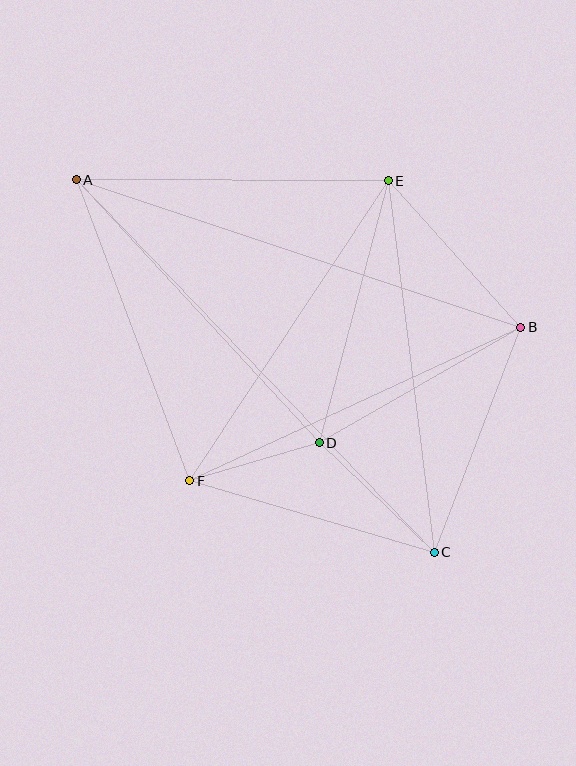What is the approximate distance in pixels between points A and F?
The distance between A and F is approximately 321 pixels.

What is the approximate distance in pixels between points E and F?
The distance between E and F is approximately 360 pixels.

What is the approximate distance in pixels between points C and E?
The distance between C and E is approximately 375 pixels.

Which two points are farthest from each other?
Points A and C are farthest from each other.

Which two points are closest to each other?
Points D and F are closest to each other.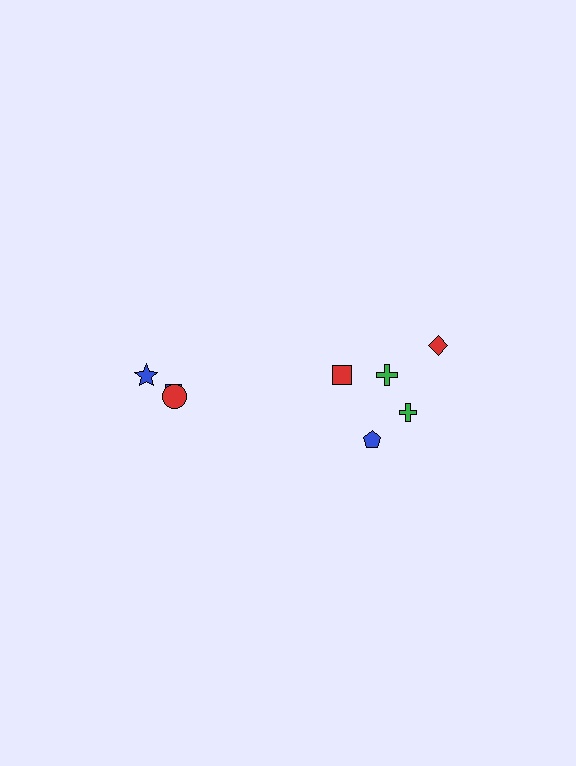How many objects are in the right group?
There are 5 objects.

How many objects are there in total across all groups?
There are 8 objects.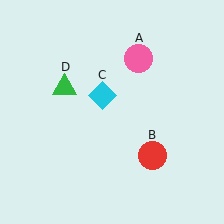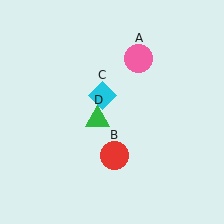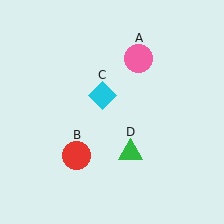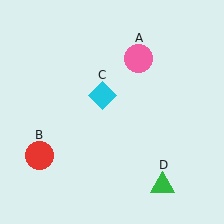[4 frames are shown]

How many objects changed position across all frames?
2 objects changed position: red circle (object B), green triangle (object D).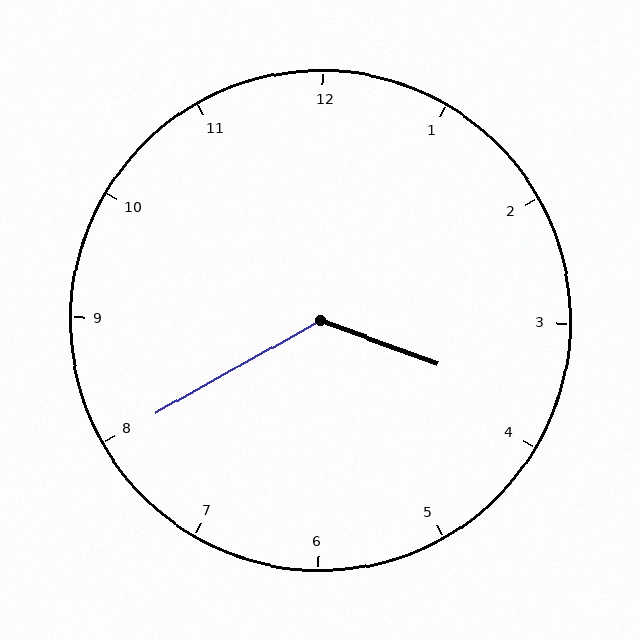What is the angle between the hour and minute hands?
Approximately 130 degrees.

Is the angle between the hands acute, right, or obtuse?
It is obtuse.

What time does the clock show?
3:40.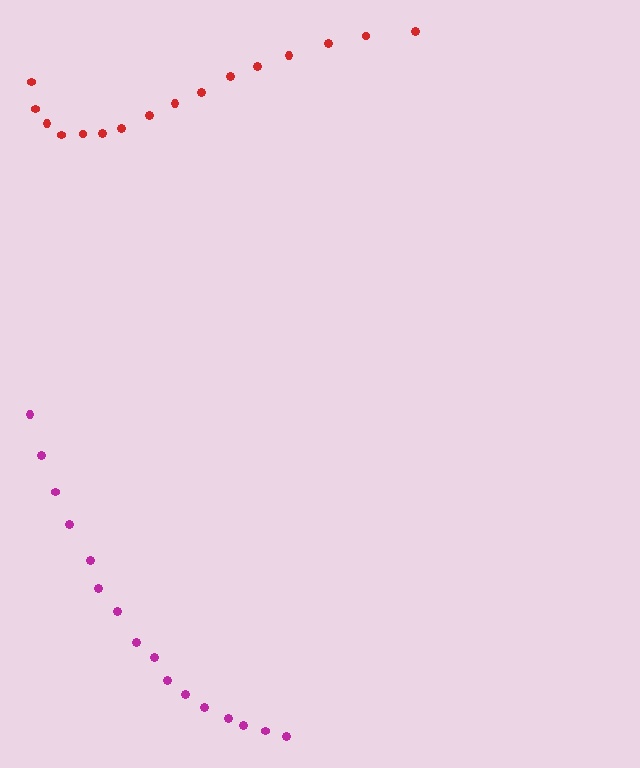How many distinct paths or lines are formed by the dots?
There are 2 distinct paths.